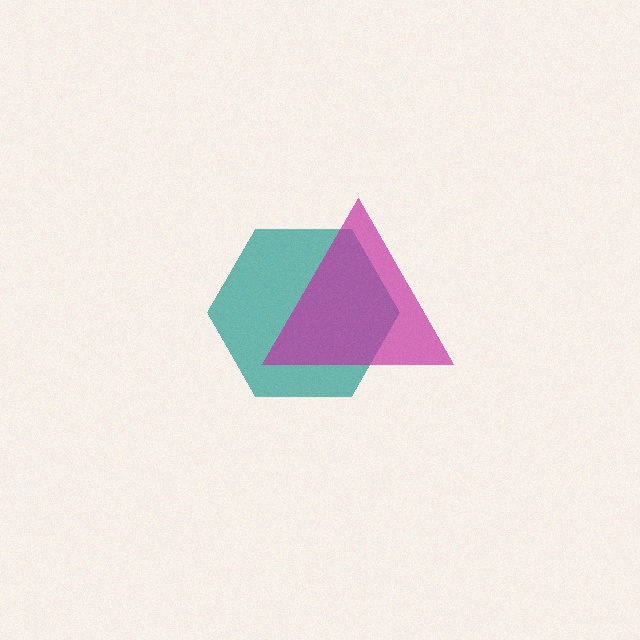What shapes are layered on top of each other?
The layered shapes are: a teal hexagon, a magenta triangle.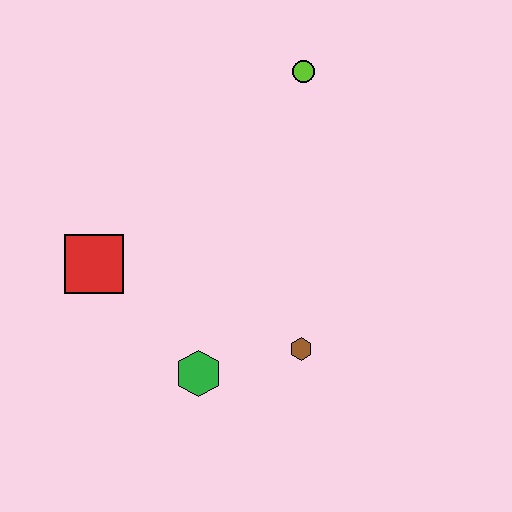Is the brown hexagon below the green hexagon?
No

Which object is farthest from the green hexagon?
The lime circle is farthest from the green hexagon.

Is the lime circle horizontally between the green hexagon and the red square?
No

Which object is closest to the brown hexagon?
The green hexagon is closest to the brown hexagon.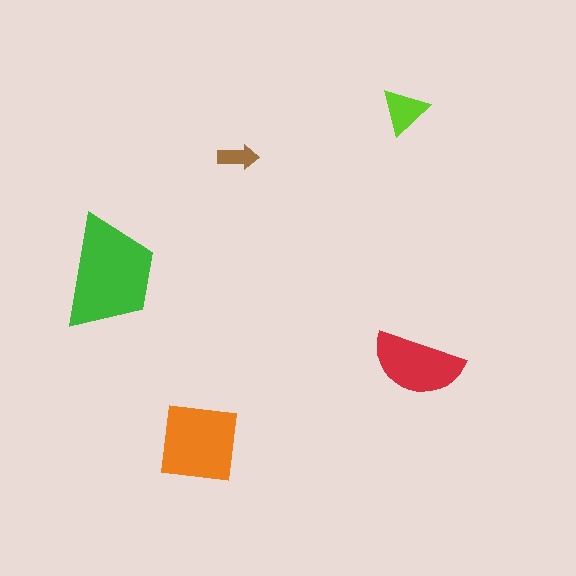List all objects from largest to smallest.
The green trapezoid, the orange square, the red semicircle, the lime triangle, the brown arrow.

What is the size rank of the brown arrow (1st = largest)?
5th.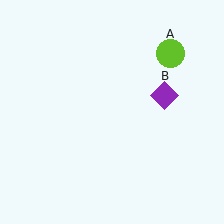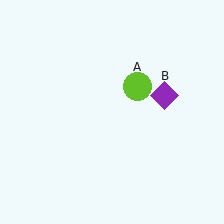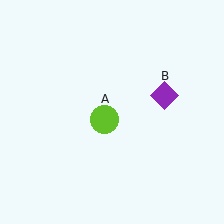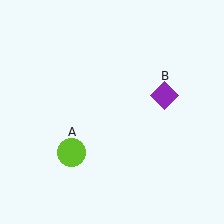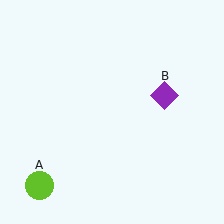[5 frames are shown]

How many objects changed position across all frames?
1 object changed position: lime circle (object A).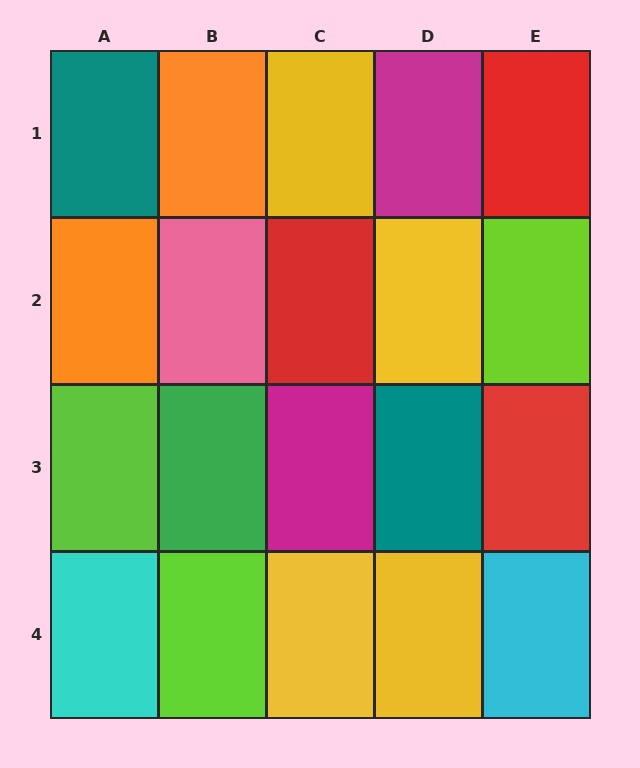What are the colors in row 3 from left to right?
Lime, green, magenta, teal, red.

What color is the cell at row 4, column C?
Yellow.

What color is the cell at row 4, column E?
Cyan.